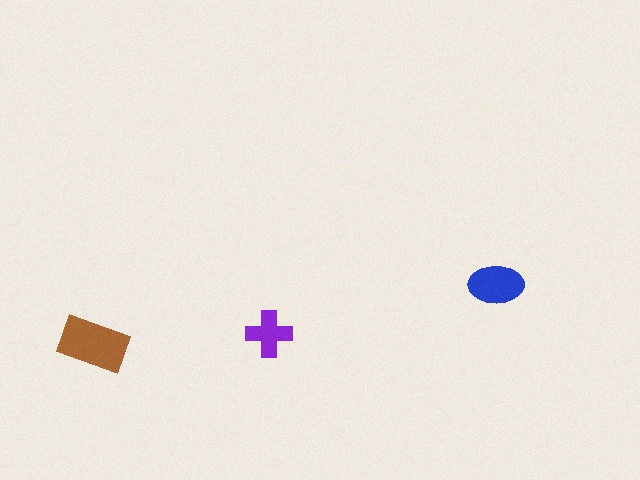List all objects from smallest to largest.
The purple cross, the blue ellipse, the brown rectangle.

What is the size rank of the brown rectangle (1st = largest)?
1st.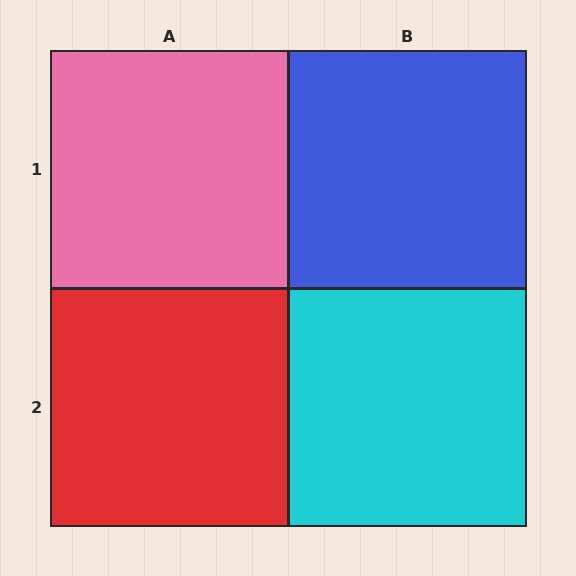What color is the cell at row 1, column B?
Blue.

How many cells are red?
1 cell is red.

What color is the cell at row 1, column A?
Pink.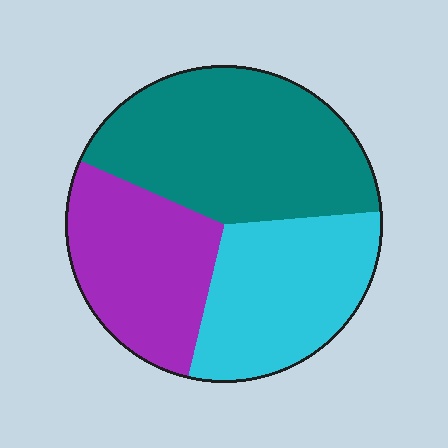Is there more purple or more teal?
Teal.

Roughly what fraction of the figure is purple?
Purple covers about 30% of the figure.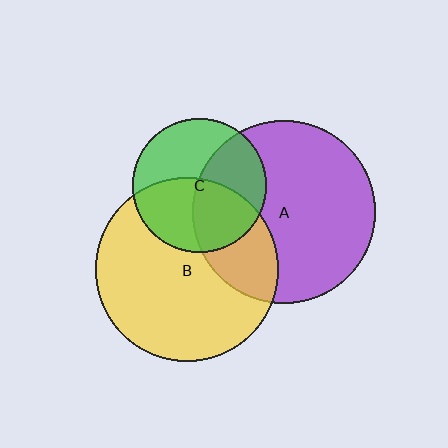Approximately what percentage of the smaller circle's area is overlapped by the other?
Approximately 50%.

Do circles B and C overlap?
Yes.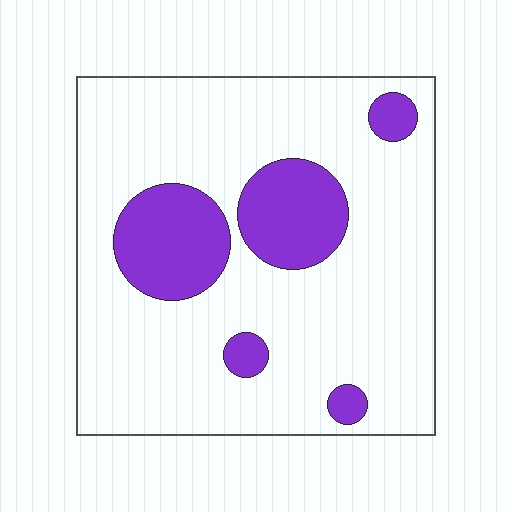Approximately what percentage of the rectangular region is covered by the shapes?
Approximately 20%.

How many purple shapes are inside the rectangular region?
5.